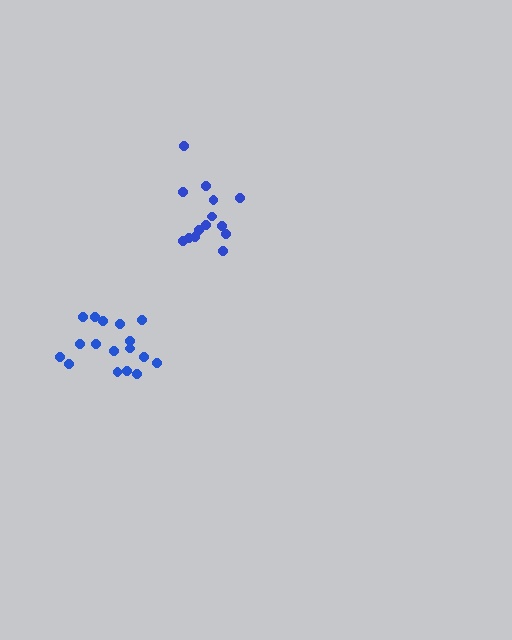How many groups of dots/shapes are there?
There are 2 groups.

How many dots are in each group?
Group 1: 17 dots, Group 2: 14 dots (31 total).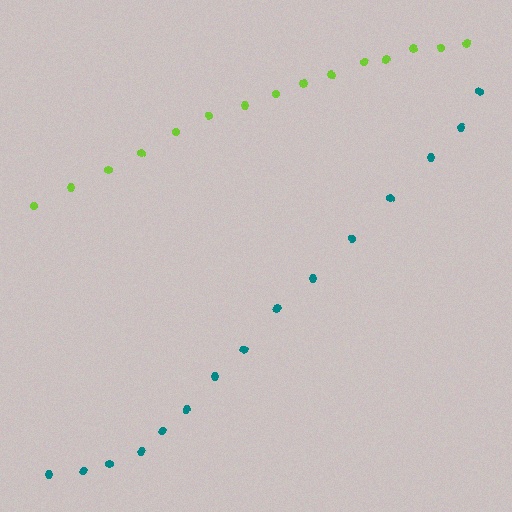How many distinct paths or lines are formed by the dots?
There are 2 distinct paths.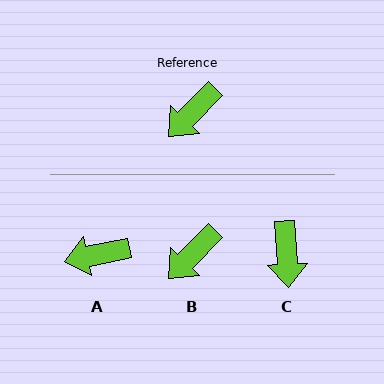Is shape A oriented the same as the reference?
No, it is off by about 34 degrees.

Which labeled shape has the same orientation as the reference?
B.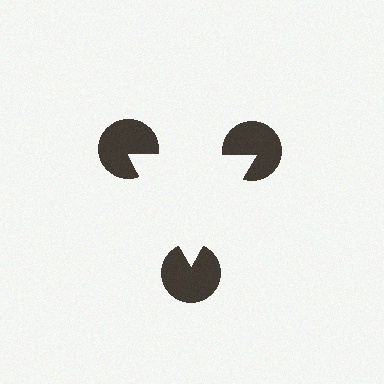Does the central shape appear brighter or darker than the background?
It typically appears slightly brighter than the background, even though no actual brightness change is drawn.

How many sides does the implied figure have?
3 sides.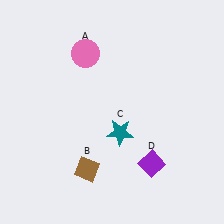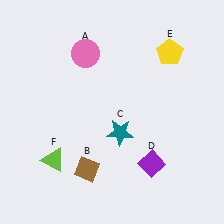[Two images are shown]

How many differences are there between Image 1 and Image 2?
There are 2 differences between the two images.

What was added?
A yellow pentagon (E), a lime triangle (F) were added in Image 2.